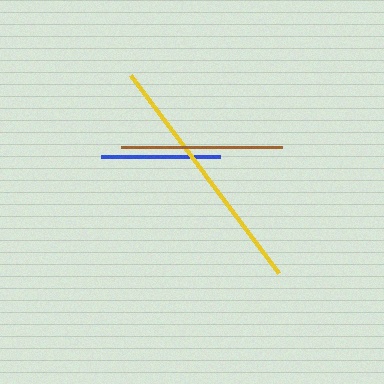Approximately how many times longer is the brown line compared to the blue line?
The brown line is approximately 1.3 times the length of the blue line.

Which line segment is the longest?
The yellow line is the longest at approximately 247 pixels.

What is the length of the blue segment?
The blue segment is approximately 120 pixels long.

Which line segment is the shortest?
The blue line is the shortest at approximately 120 pixels.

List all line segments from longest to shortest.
From longest to shortest: yellow, brown, blue.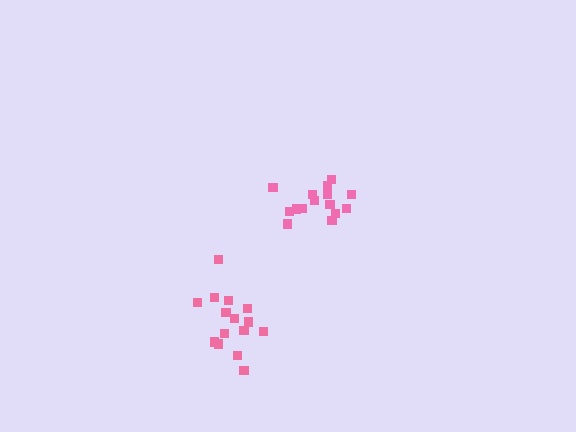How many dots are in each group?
Group 1: 15 dots, Group 2: 16 dots (31 total).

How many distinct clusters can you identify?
There are 2 distinct clusters.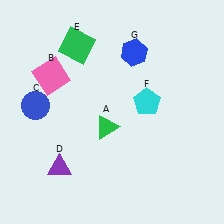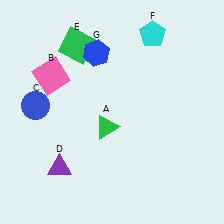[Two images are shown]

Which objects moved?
The objects that moved are: the cyan pentagon (F), the blue hexagon (G).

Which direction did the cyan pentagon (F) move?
The cyan pentagon (F) moved up.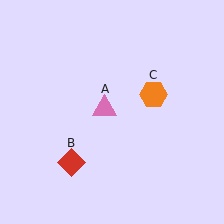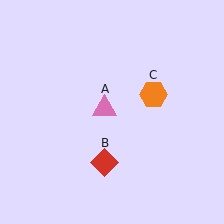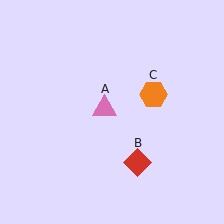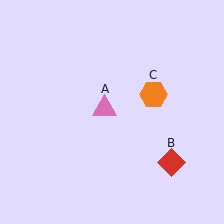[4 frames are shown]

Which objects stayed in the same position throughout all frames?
Pink triangle (object A) and orange hexagon (object C) remained stationary.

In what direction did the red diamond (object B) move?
The red diamond (object B) moved right.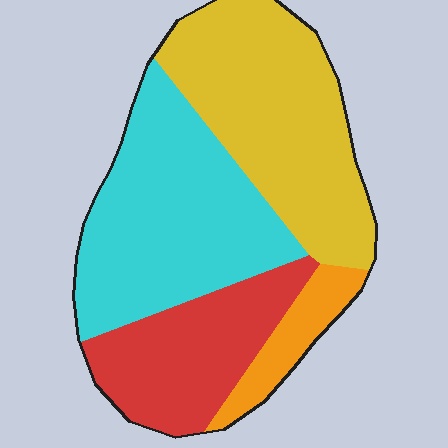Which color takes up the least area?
Orange, at roughly 10%.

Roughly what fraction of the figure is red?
Red takes up about one fifth (1/5) of the figure.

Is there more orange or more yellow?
Yellow.